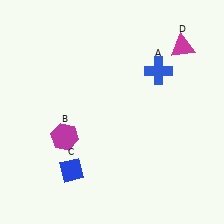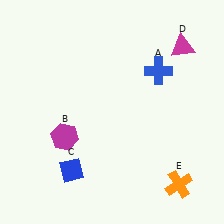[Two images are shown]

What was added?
An orange cross (E) was added in Image 2.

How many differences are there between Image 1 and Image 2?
There is 1 difference between the two images.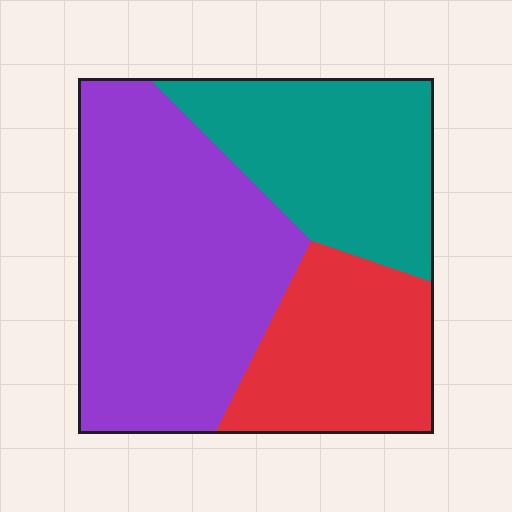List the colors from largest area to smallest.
From largest to smallest: purple, teal, red.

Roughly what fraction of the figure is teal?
Teal takes up about one quarter (1/4) of the figure.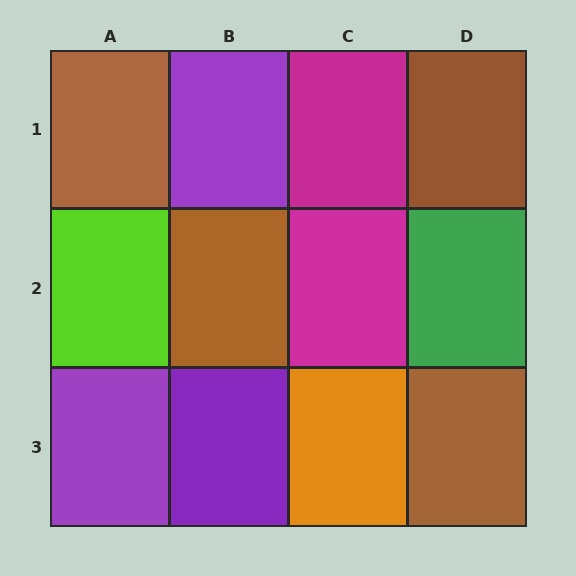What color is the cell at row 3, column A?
Purple.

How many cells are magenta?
2 cells are magenta.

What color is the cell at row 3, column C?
Orange.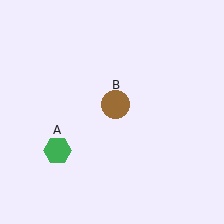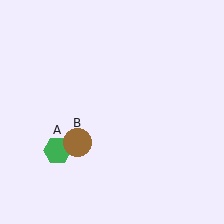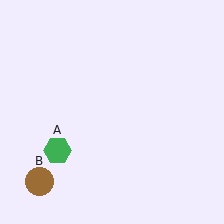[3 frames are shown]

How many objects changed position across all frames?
1 object changed position: brown circle (object B).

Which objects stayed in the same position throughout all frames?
Green hexagon (object A) remained stationary.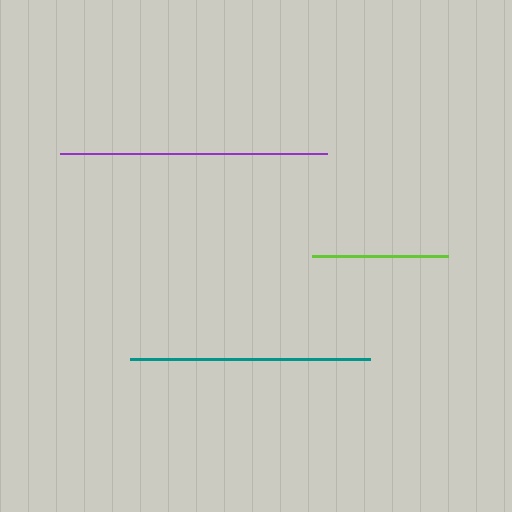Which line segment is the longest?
The purple line is the longest at approximately 267 pixels.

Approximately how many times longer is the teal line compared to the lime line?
The teal line is approximately 1.8 times the length of the lime line.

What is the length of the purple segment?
The purple segment is approximately 267 pixels long.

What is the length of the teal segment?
The teal segment is approximately 240 pixels long.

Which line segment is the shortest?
The lime line is the shortest at approximately 136 pixels.